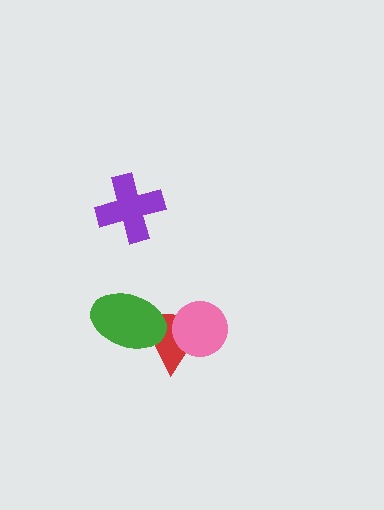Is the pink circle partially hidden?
No, no other shape covers it.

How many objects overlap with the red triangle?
2 objects overlap with the red triangle.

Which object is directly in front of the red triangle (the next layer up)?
The pink circle is directly in front of the red triangle.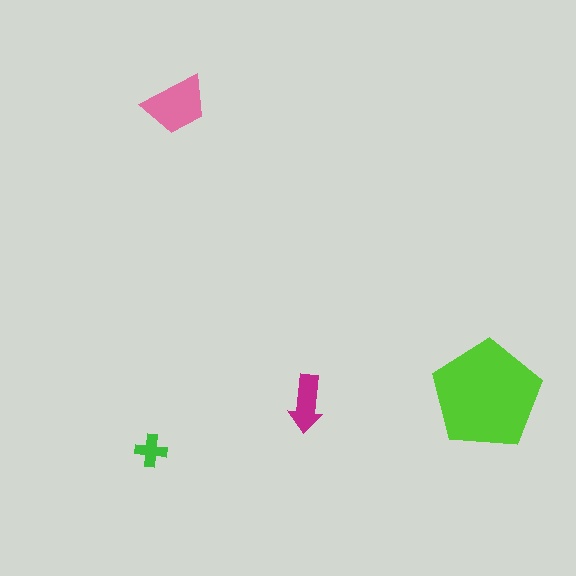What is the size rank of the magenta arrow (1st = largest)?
3rd.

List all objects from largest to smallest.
The lime pentagon, the pink trapezoid, the magenta arrow, the green cross.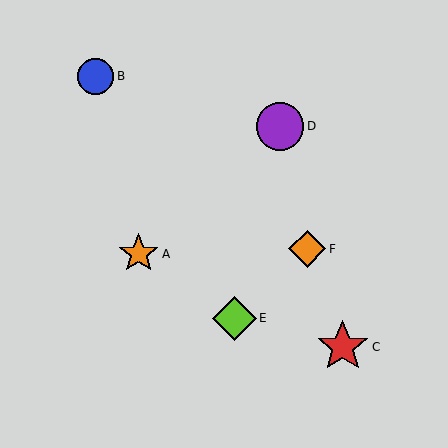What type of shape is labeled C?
Shape C is a red star.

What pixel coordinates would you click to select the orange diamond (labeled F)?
Click at (307, 249) to select the orange diamond F.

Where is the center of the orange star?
The center of the orange star is at (139, 254).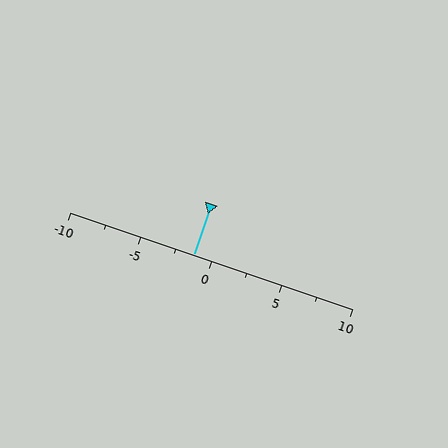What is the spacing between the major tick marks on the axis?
The major ticks are spaced 5 apart.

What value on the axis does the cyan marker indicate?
The marker indicates approximately -1.2.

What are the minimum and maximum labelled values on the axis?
The axis runs from -10 to 10.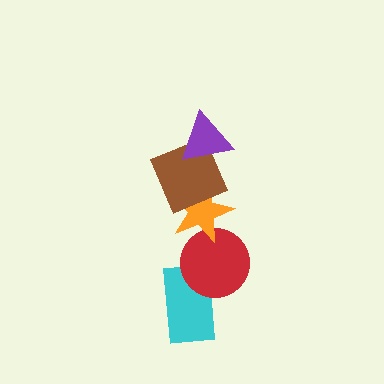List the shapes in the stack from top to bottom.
From top to bottom: the purple triangle, the brown square, the orange star, the red circle, the cyan rectangle.